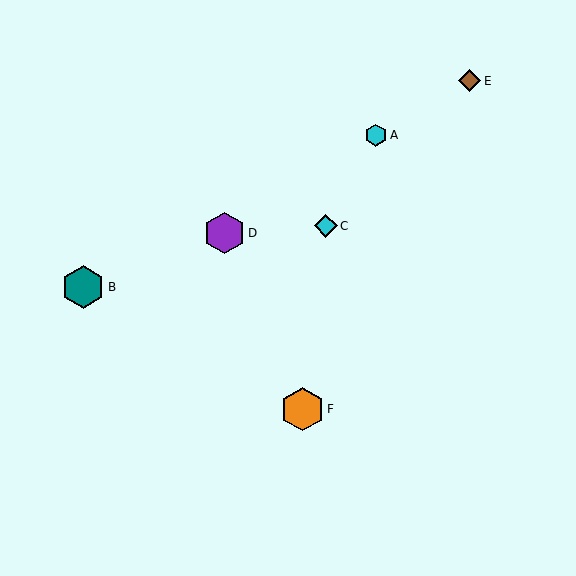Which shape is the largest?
The orange hexagon (labeled F) is the largest.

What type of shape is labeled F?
Shape F is an orange hexagon.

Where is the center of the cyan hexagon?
The center of the cyan hexagon is at (376, 135).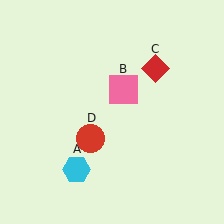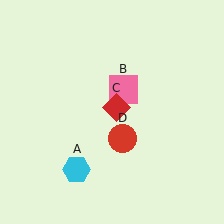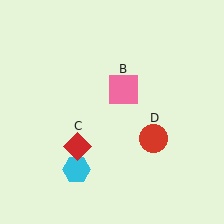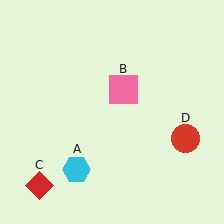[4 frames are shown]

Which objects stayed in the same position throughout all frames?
Cyan hexagon (object A) and pink square (object B) remained stationary.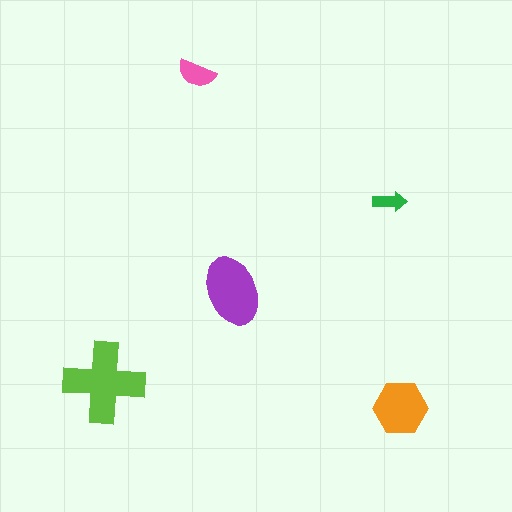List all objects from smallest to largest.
The green arrow, the pink semicircle, the orange hexagon, the purple ellipse, the lime cross.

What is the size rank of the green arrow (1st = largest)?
5th.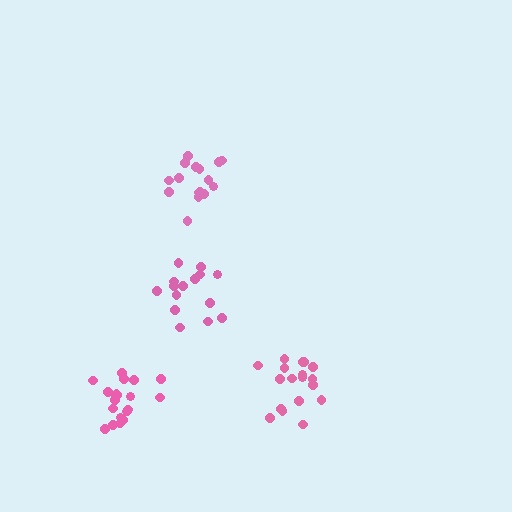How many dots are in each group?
Group 1: 16 dots, Group 2: 20 dots, Group 3: 18 dots, Group 4: 15 dots (69 total).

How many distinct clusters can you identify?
There are 4 distinct clusters.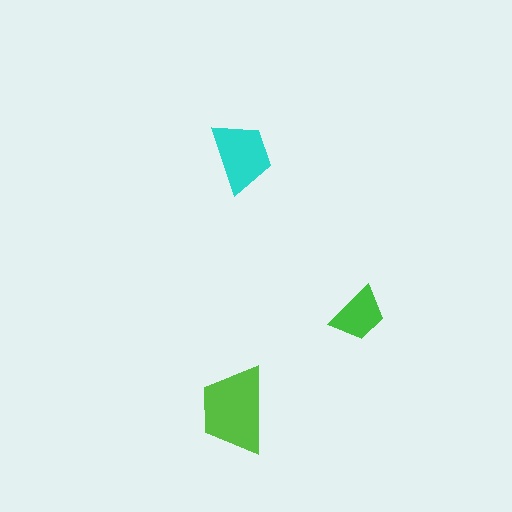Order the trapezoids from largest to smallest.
the lime one, the cyan one, the green one.